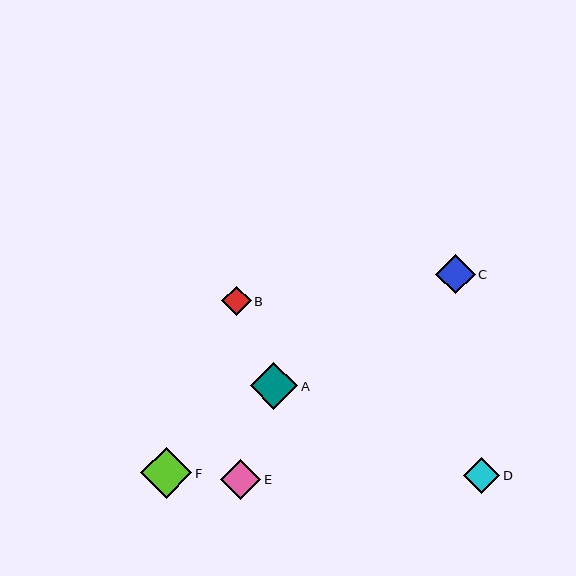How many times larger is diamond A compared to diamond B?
Diamond A is approximately 1.6 times the size of diamond B.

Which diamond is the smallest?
Diamond B is the smallest with a size of approximately 30 pixels.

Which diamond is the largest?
Diamond F is the largest with a size of approximately 51 pixels.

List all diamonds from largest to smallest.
From largest to smallest: F, A, E, C, D, B.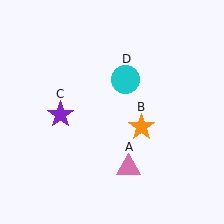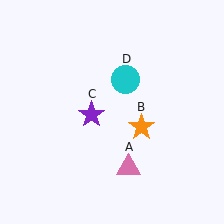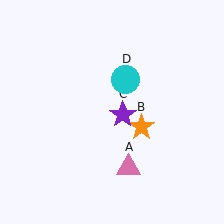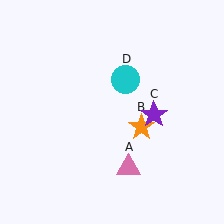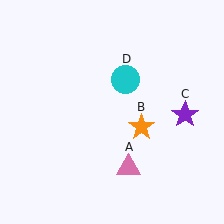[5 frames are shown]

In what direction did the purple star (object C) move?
The purple star (object C) moved right.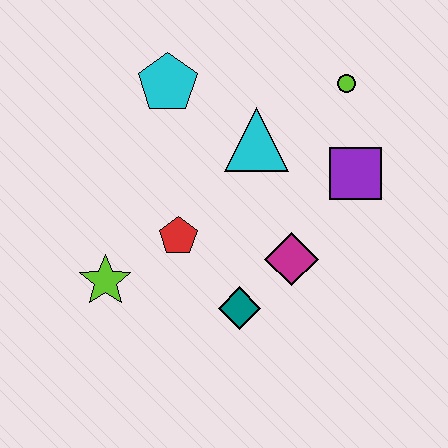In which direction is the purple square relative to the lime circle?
The purple square is below the lime circle.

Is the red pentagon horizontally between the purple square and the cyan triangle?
No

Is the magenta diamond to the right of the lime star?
Yes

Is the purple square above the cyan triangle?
No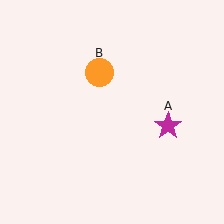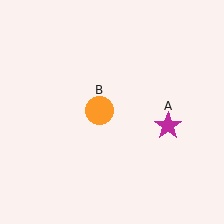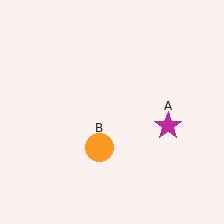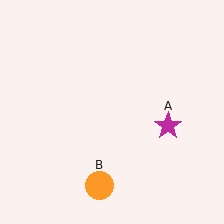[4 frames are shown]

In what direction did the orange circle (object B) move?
The orange circle (object B) moved down.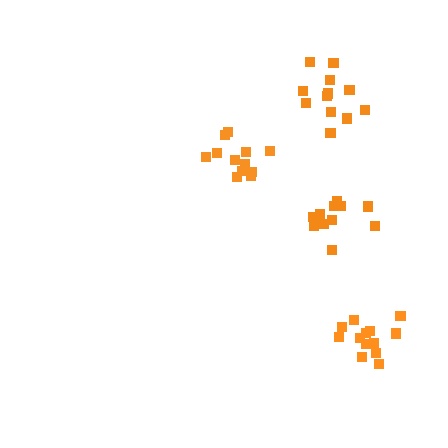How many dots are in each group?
Group 1: 12 dots, Group 2: 13 dots, Group 3: 12 dots, Group 4: 13 dots (50 total).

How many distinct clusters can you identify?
There are 4 distinct clusters.